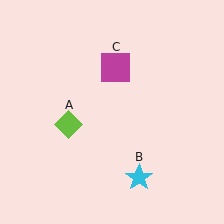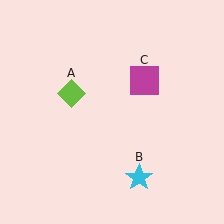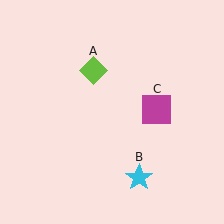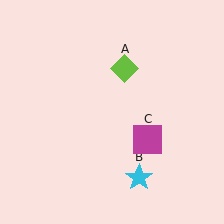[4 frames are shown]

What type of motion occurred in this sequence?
The lime diamond (object A), magenta square (object C) rotated clockwise around the center of the scene.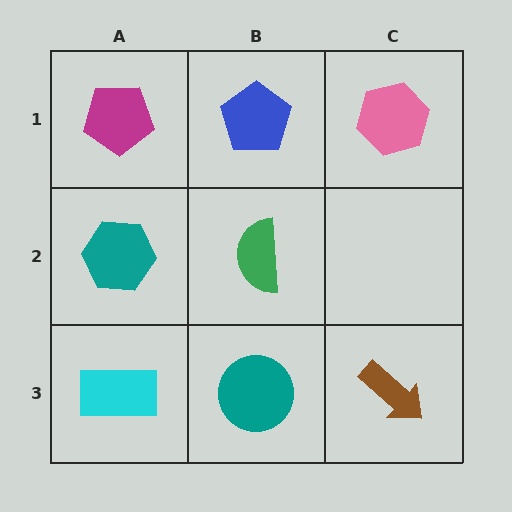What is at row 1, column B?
A blue pentagon.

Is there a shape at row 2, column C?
No, that cell is empty.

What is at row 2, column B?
A green semicircle.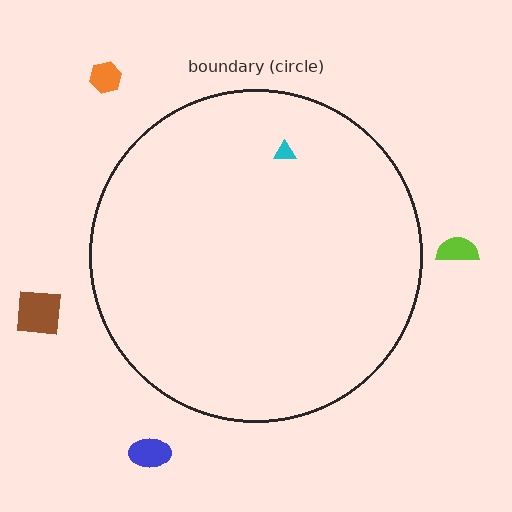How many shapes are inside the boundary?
1 inside, 4 outside.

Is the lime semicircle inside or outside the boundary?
Outside.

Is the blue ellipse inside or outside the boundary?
Outside.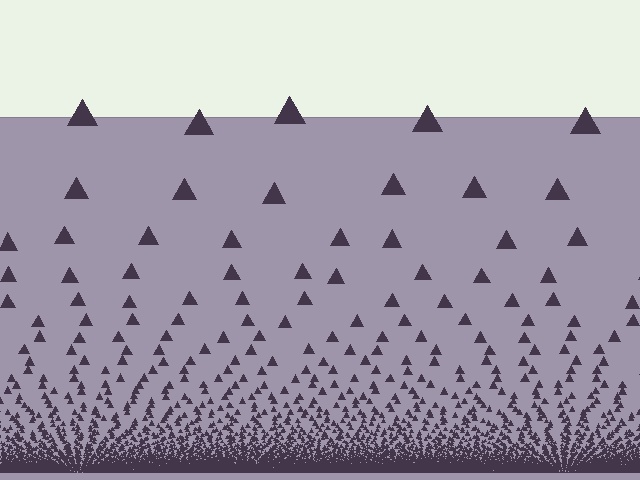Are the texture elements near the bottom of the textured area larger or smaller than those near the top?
Smaller. The gradient is inverted — elements near the bottom are smaller and denser.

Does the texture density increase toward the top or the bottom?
Density increases toward the bottom.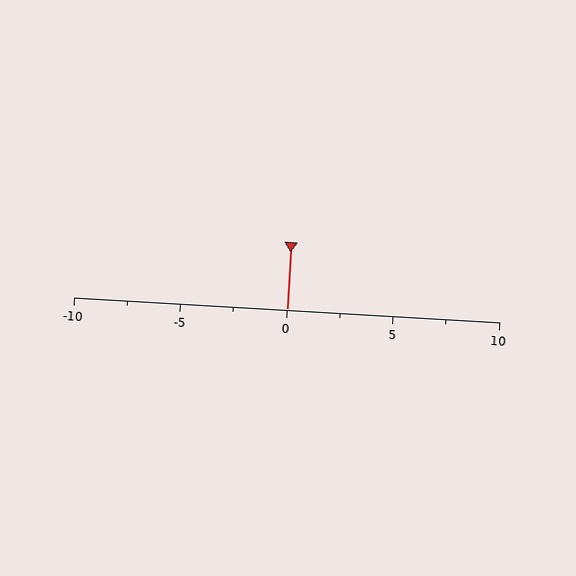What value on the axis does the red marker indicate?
The marker indicates approximately 0.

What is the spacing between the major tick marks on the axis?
The major ticks are spaced 5 apart.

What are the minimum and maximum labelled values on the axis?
The axis runs from -10 to 10.